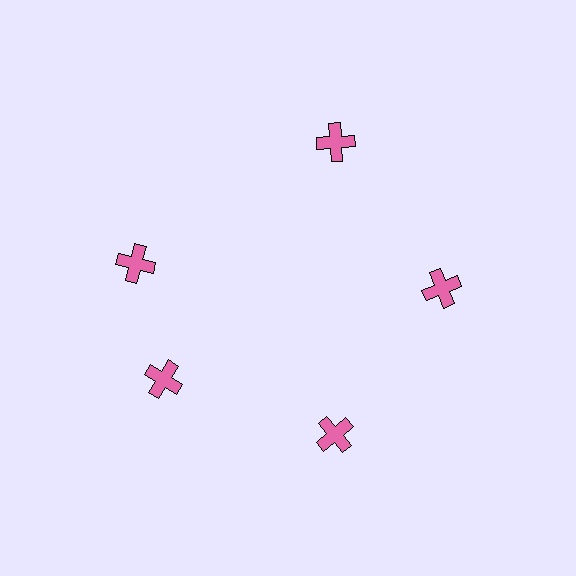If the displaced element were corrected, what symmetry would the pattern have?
It would have 5-fold rotational symmetry — the pattern would map onto itself every 72 degrees.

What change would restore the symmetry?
The symmetry would be restored by rotating it back into even spacing with its neighbors so that all 5 crosses sit at equal angles and equal distance from the center.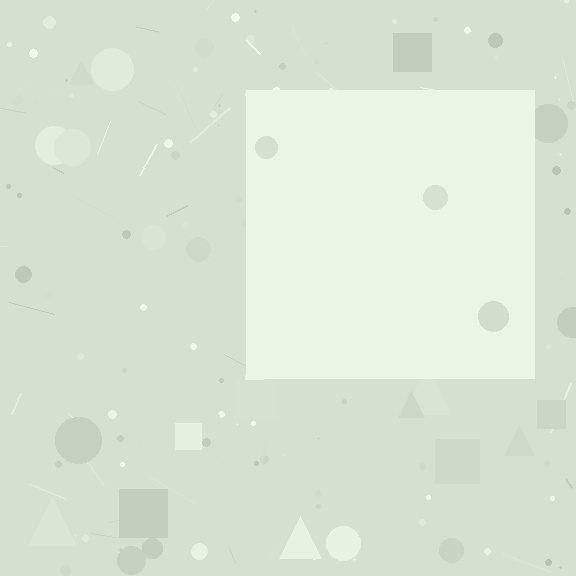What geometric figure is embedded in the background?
A square is embedded in the background.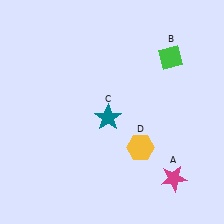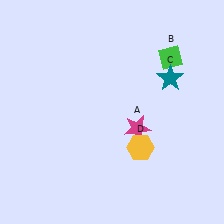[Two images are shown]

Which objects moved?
The objects that moved are: the magenta star (A), the teal star (C).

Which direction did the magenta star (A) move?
The magenta star (A) moved up.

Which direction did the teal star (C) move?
The teal star (C) moved right.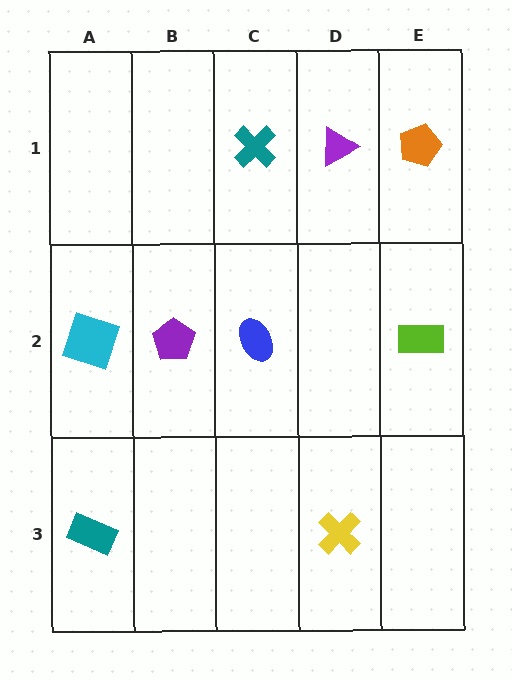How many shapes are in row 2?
4 shapes.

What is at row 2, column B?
A purple pentagon.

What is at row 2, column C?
A blue ellipse.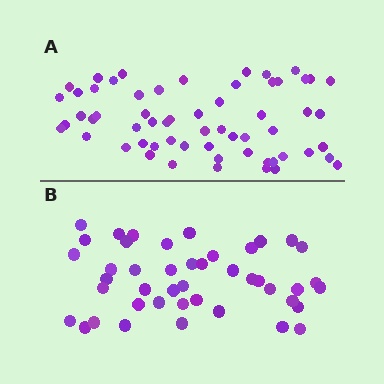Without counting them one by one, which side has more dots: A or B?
Region A (the top region) has more dots.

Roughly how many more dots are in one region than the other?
Region A has approximately 15 more dots than region B.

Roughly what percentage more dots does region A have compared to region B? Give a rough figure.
About 35% more.